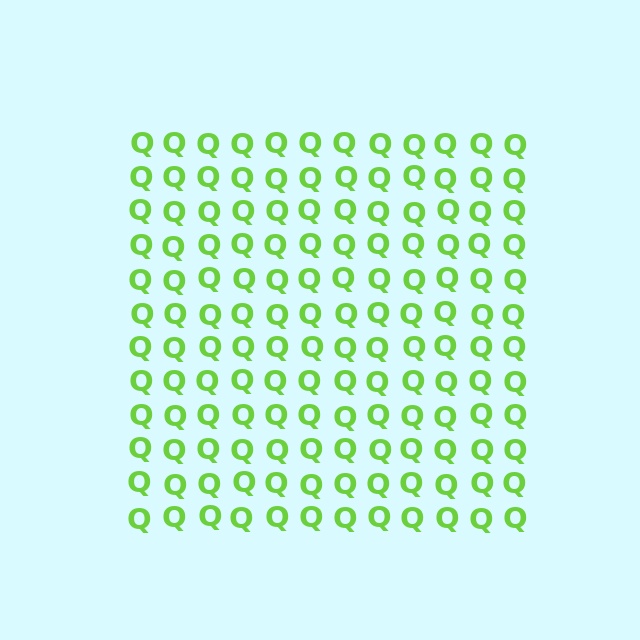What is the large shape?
The large shape is a square.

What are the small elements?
The small elements are letter Q's.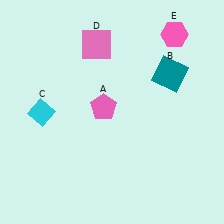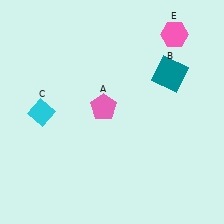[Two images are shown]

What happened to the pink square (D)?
The pink square (D) was removed in Image 2. It was in the top-left area of Image 1.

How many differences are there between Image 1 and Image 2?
There is 1 difference between the two images.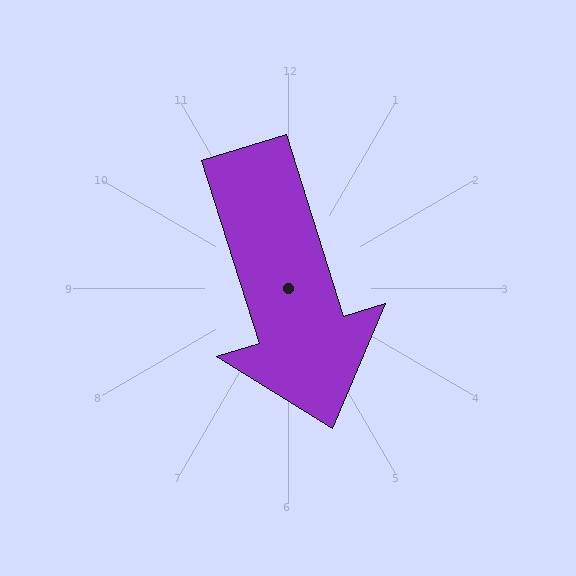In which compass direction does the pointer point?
South.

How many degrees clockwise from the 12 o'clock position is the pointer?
Approximately 163 degrees.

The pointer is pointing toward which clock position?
Roughly 5 o'clock.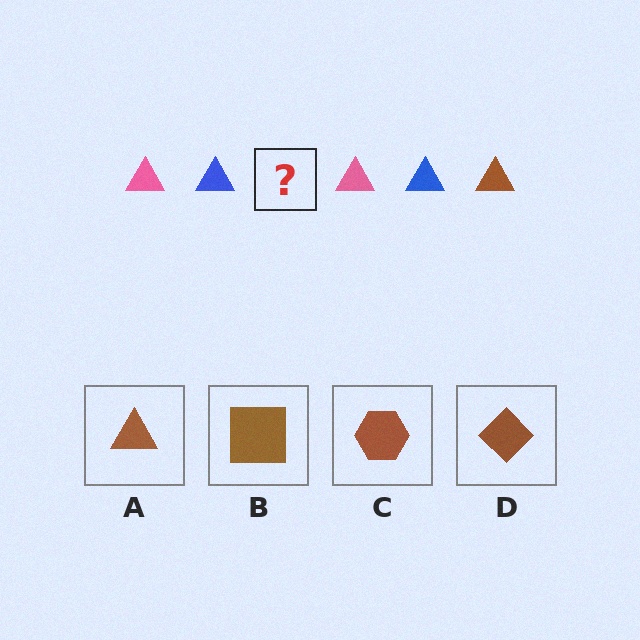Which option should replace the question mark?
Option A.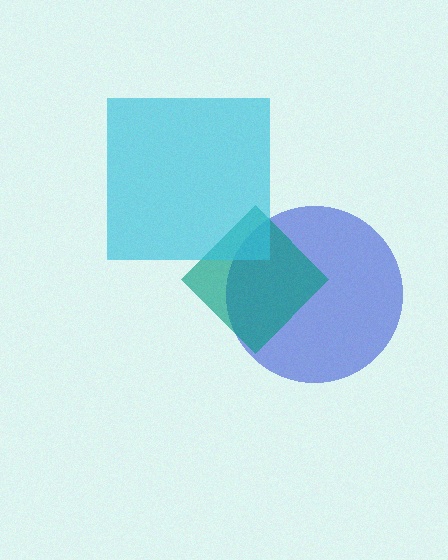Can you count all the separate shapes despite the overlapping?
Yes, there are 3 separate shapes.